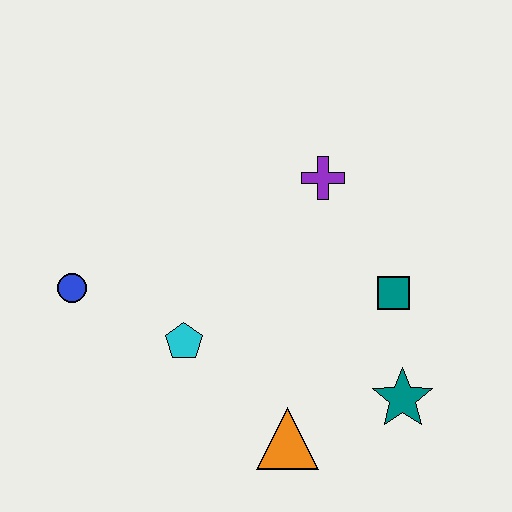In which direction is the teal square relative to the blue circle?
The teal square is to the right of the blue circle.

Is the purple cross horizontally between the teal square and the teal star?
No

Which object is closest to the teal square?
The teal star is closest to the teal square.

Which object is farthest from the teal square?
The blue circle is farthest from the teal square.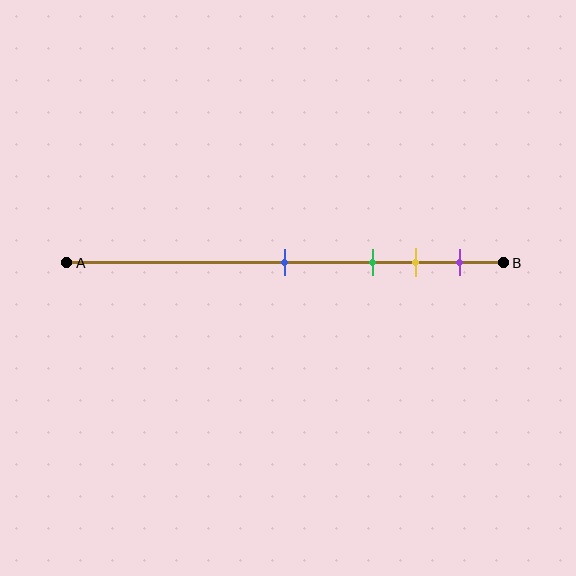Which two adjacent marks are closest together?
The yellow and purple marks are the closest adjacent pair.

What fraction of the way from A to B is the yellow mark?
The yellow mark is approximately 80% (0.8) of the way from A to B.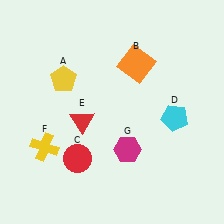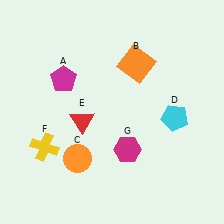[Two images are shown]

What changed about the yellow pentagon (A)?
In Image 1, A is yellow. In Image 2, it changed to magenta.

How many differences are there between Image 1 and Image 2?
There are 2 differences between the two images.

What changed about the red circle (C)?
In Image 1, C is red. In Image 2, it changed to orange.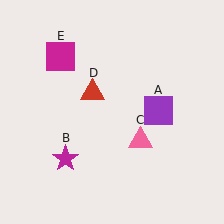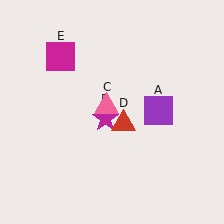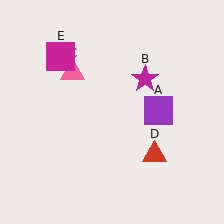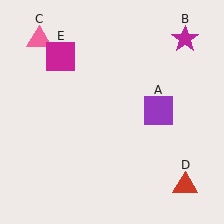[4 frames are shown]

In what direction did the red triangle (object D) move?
The red triangle (object D) moved down and to the right.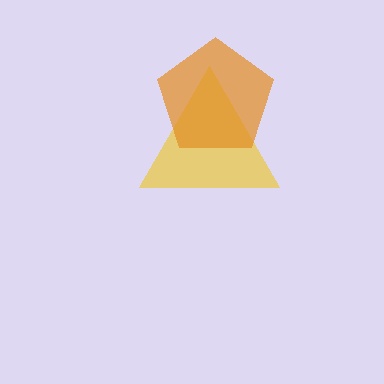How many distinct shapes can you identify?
There are 2 distinct shapes: a yellow triangle, an orange pentagon.